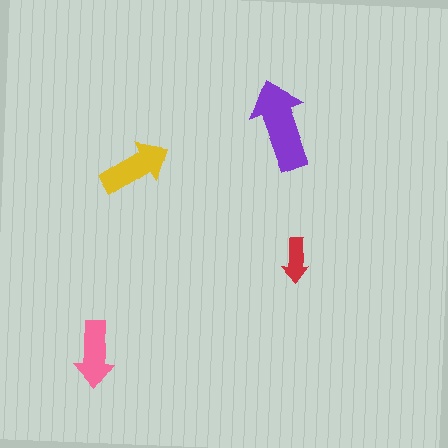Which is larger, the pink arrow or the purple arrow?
The purple one.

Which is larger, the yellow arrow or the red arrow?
The yellow one.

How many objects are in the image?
There are 4 objects in the image.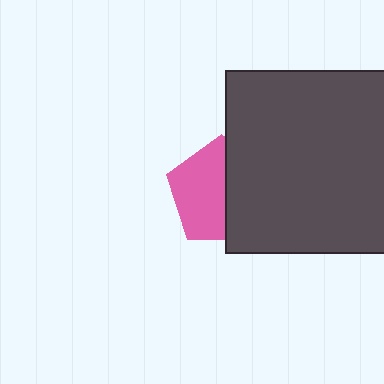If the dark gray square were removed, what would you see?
You would see the complete pink pentagon.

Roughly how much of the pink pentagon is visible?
About half of it is visible (roughly 55%).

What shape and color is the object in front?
The object in front is a dark gray square.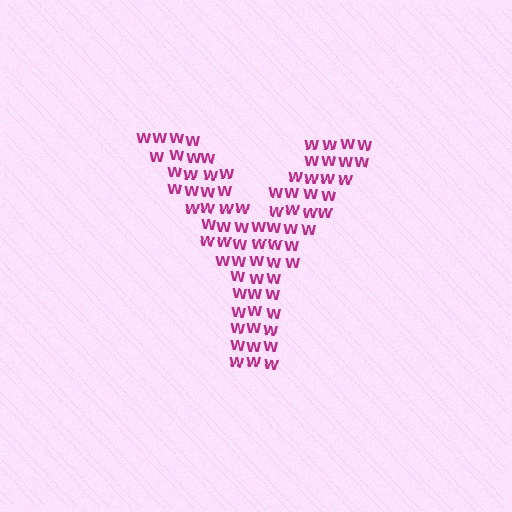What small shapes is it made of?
It is made of small letter W's.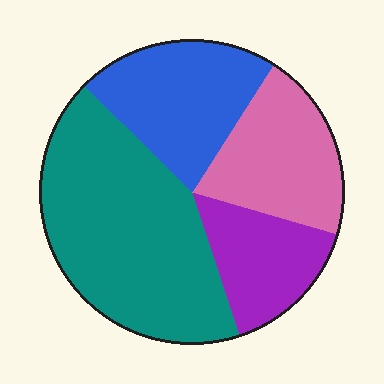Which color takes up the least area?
Purple, at roughly 15%.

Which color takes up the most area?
Teal, at roughly 45%.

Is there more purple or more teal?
Teal.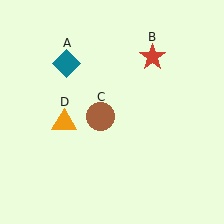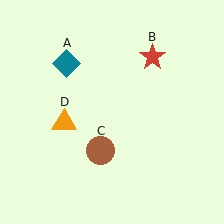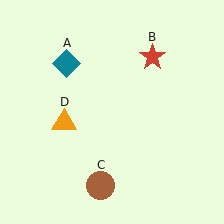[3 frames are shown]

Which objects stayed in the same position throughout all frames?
Teal diamond (object A) and red star (object B) and orange triangle (object D) remained stationary.